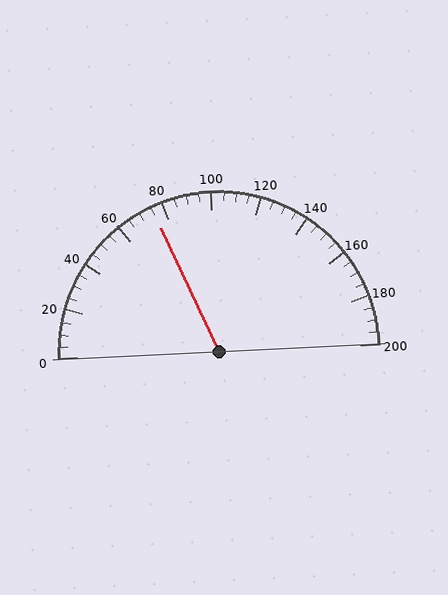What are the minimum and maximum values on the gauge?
The gauge ranges from 0 to 200.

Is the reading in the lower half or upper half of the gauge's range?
The reading is in the lower half of the range (0 to 200).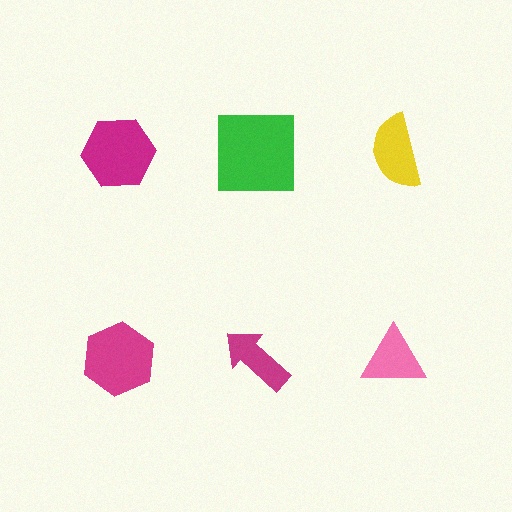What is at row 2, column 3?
A pink triangle.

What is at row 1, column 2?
A green square.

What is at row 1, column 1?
A magenta hexagon.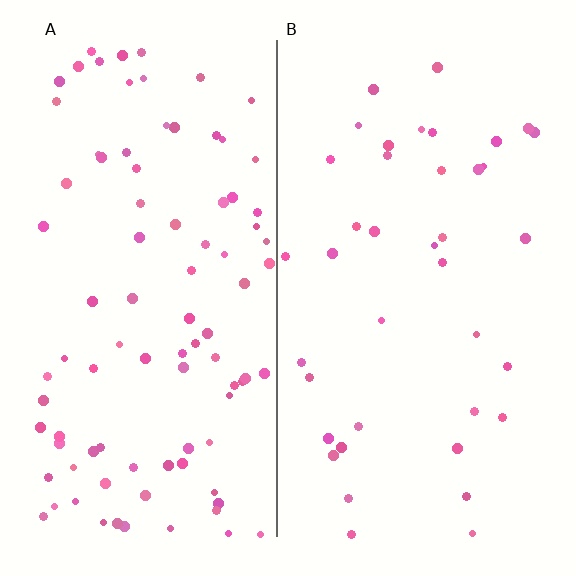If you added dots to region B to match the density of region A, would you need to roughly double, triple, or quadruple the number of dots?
Approximately double.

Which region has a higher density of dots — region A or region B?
A (the left).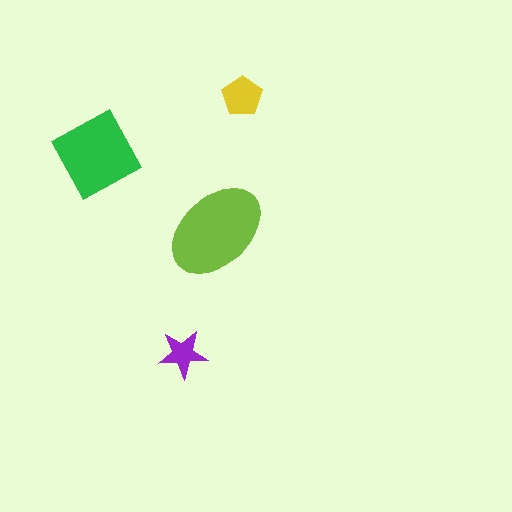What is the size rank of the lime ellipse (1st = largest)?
1st.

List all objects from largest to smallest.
The lime ellipse, the green diamond, the yellow pentagon, the purple star.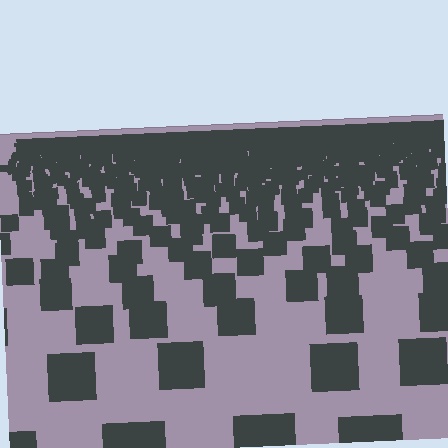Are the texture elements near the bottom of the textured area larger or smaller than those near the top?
Larger. Near the bottom, elements are closer to the viewer and appear at a bigger on-screen size.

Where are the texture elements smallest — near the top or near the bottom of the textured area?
Near the top.